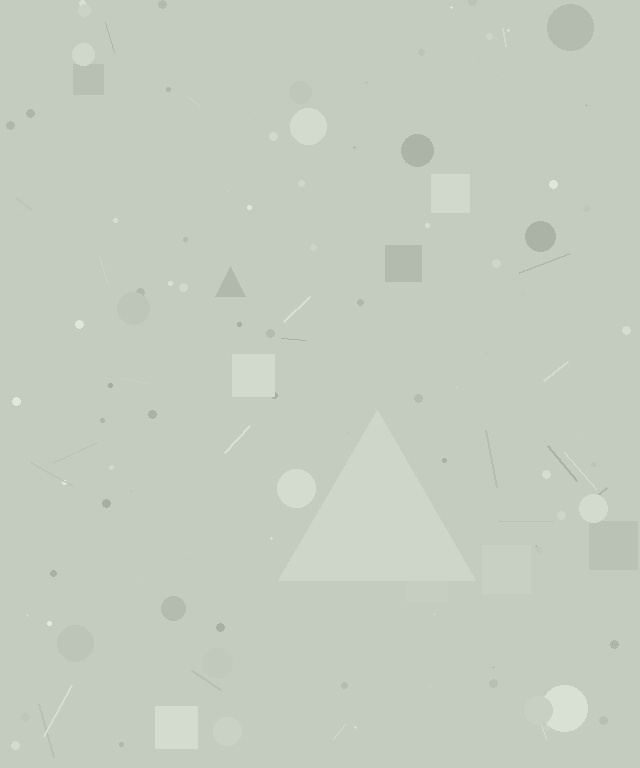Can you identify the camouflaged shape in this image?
The camouflaged shape is a triangle.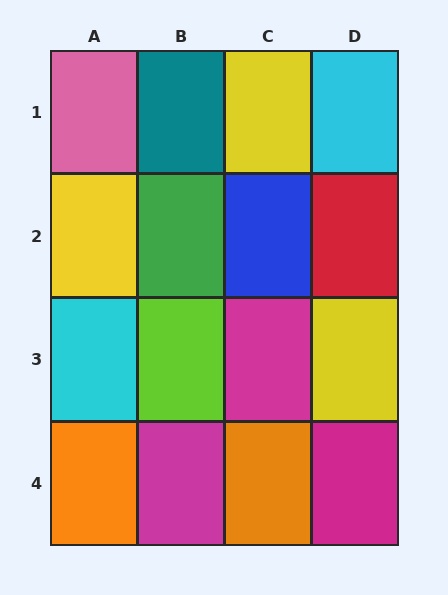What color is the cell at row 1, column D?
Cyan.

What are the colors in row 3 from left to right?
Cyan, lime, magenta, yellow.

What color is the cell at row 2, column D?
Red.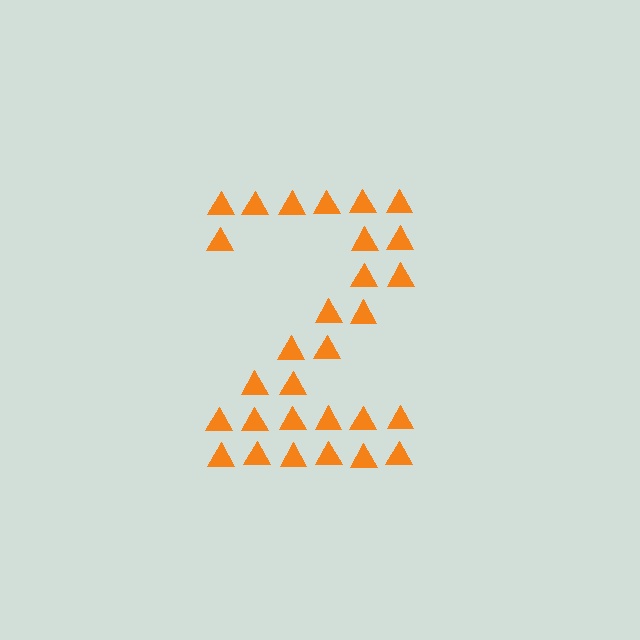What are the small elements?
The small elements are triangles.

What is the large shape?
The large shape is the digit 2.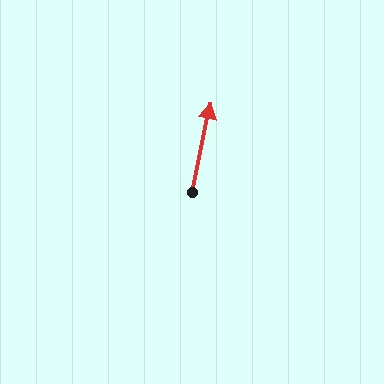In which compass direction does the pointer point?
North.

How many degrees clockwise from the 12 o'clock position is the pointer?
Approximately 12 degrees.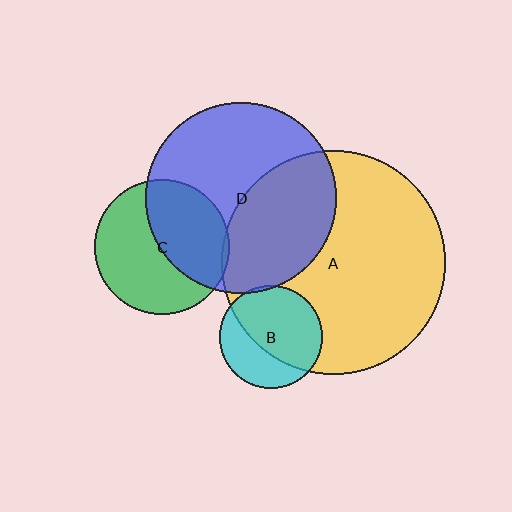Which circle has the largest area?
Circle A (yellow).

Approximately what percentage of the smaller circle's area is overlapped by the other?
Approximately 65%.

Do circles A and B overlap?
Yes.